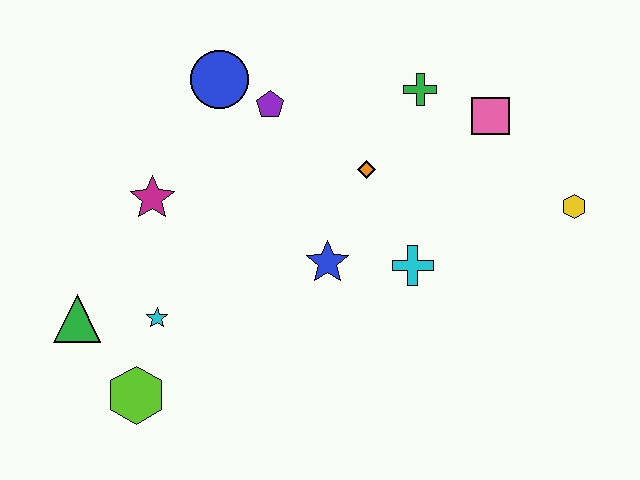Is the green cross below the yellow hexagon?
No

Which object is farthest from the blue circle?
The yellow hexagon is farthest from the blue circle.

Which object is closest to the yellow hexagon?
The pink square is closest to the yellow hexagon.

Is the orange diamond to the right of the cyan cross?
No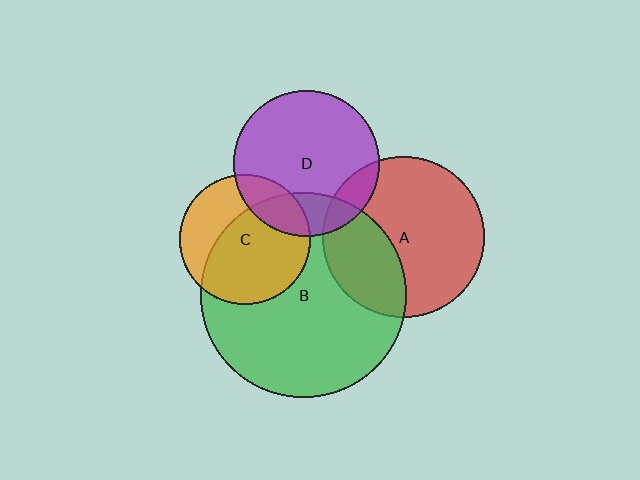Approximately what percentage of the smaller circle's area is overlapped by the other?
Approximately 20%.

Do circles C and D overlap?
Yes.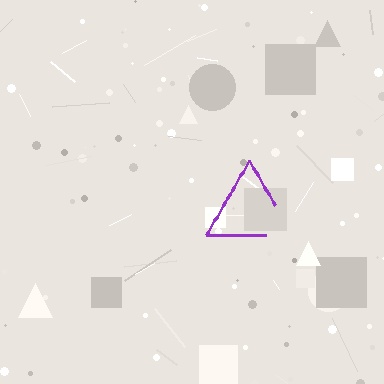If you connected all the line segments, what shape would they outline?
They would outline a triangle.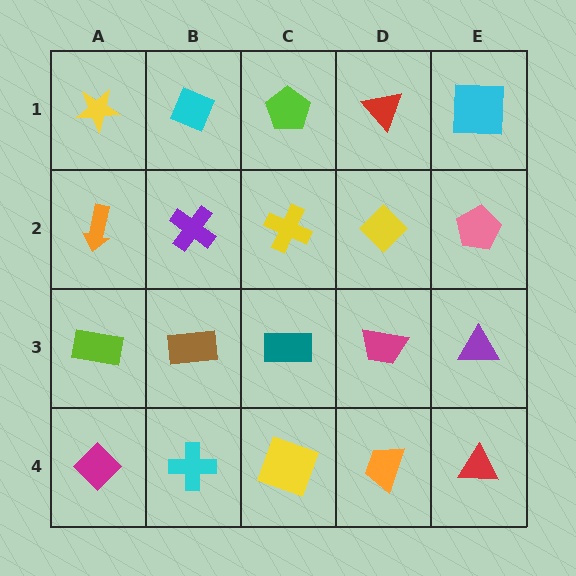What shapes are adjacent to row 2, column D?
A red triangle (row 1, column D), a magenta trapezoid (row 3, column D), a yellow cross (row 2, column C), a pink pentagon (row 2, column E).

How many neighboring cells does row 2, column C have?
4.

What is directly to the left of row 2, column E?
A yellow diamond.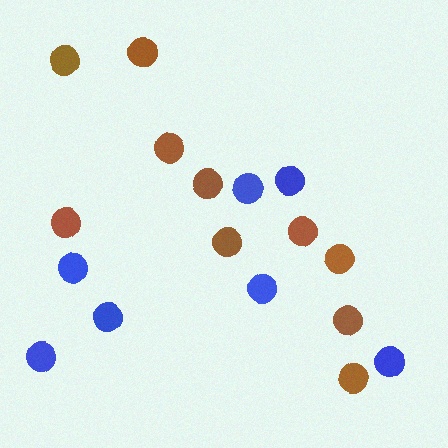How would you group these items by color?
There are 2 groups: one group of brown circles (10) and one group of blue circles (7).